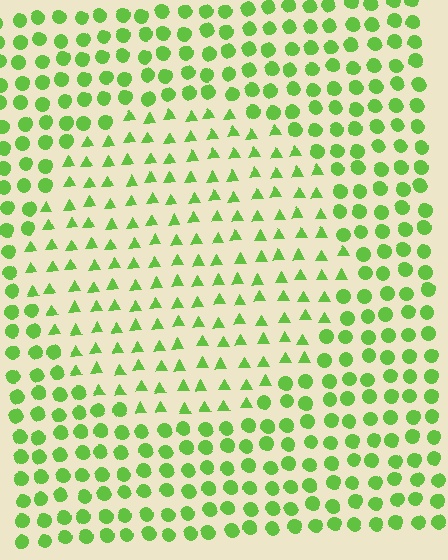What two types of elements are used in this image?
The image uses triangles inside the circle region and circles outside it.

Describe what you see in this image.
The image is filled with small lime elements arranged in a uniform grid. A circle-shaped region contains triangles, while the surrounding area contains circles. The boundary is defined purely by the change in element shape.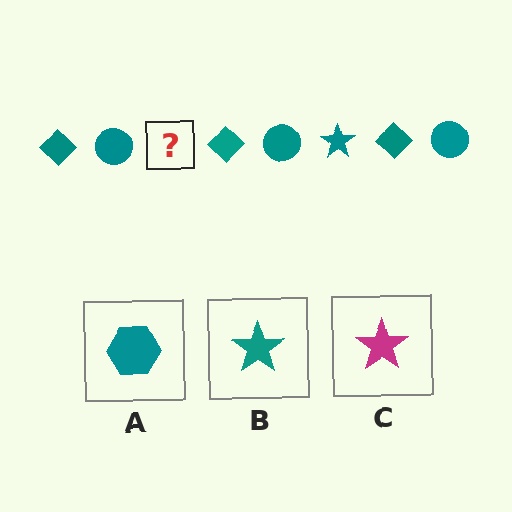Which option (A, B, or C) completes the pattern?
B.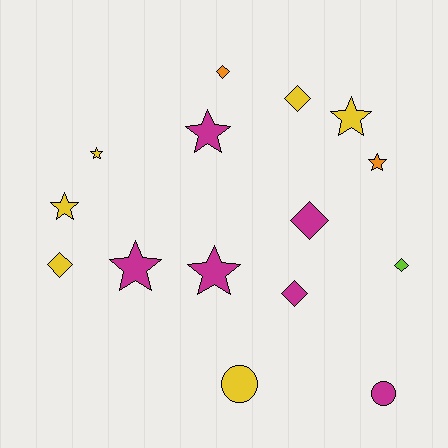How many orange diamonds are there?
There is 1 orange diamond.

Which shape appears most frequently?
Star, with 7 objects.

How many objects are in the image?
There are 15 objects.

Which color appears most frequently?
Magenta, with 6 objects.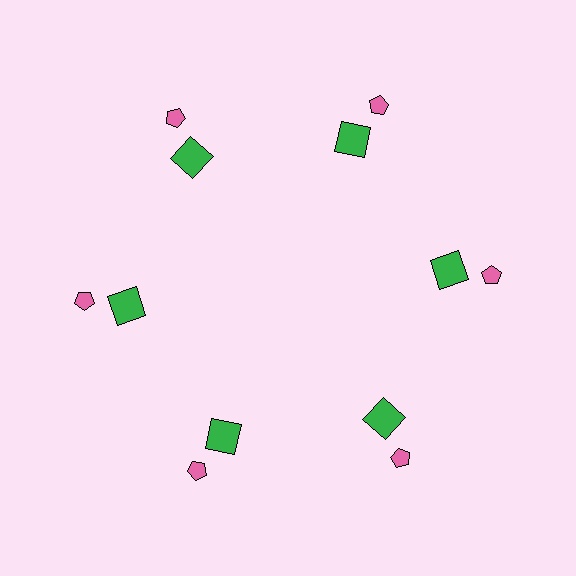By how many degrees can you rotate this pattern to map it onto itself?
The pattern maps onto itself every 60 degrees of rotation.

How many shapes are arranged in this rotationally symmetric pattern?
There are 12 shapes, arranged in 6 groups of 2.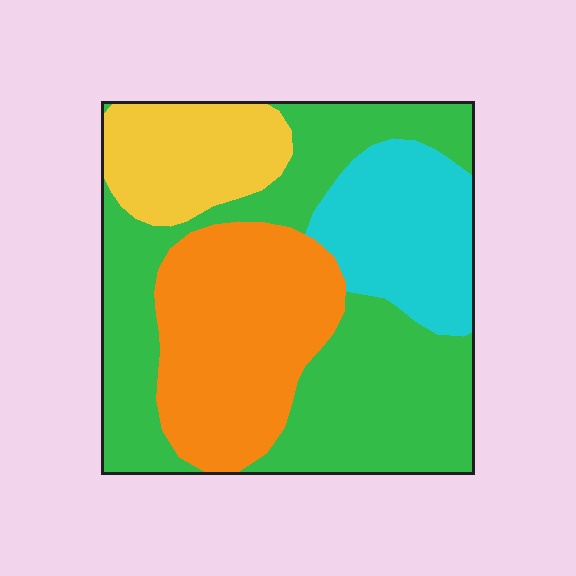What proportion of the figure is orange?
Orange covers about 25% of the figure.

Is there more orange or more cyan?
Orange.